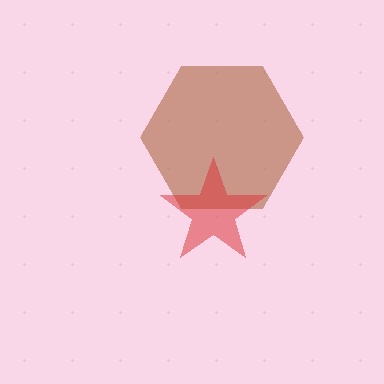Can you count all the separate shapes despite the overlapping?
Yes, there are 2 separate shapes.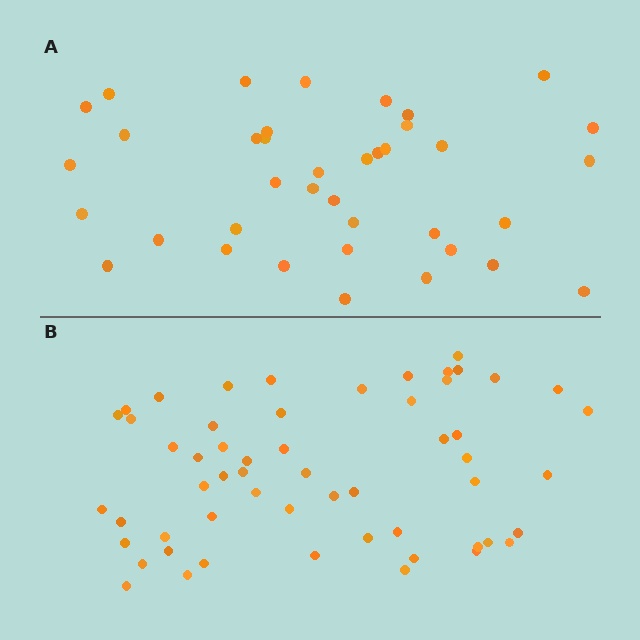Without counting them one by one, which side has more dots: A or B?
Region B (the bottom region) has more dots.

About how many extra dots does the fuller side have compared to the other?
Region B has approximately 20 more dots than region A.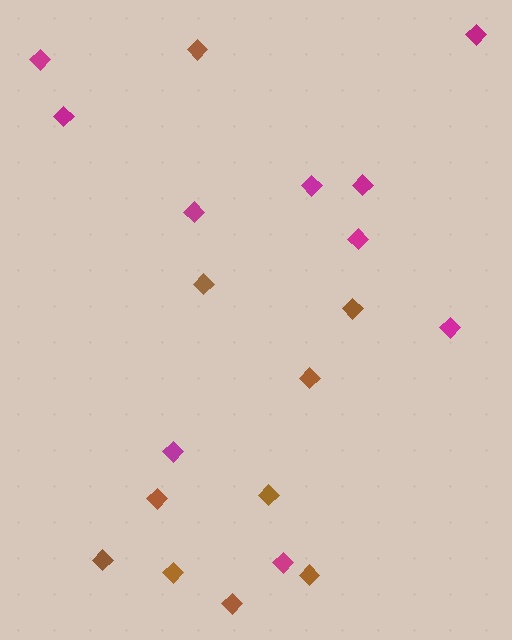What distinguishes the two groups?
There are 2 groups: one group of brown diamonds (10) and one group of magenta diamonds (10).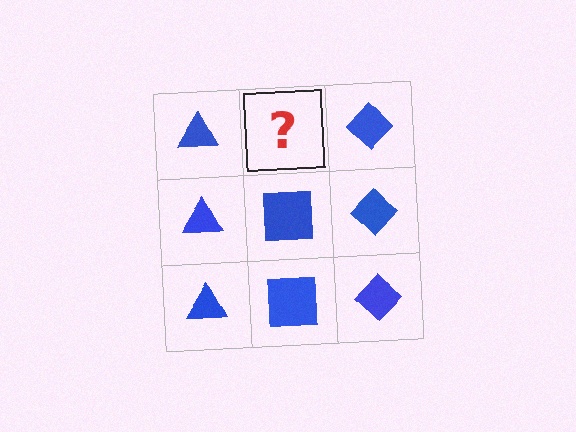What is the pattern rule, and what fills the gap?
The rule is that each column has a consistent shape. The gap should be filled with a blue square.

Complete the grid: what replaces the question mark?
The question mark should be replaced with a blue square.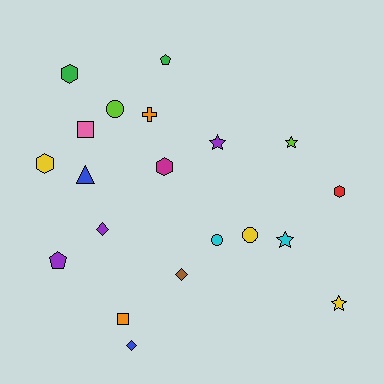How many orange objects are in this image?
There are 2 orange objects.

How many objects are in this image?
There are 20 objects.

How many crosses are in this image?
There is 1 cross.